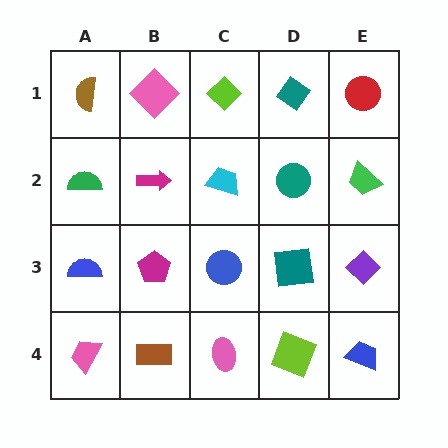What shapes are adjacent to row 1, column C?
A cyan trapezoid (row 2, column C), a pink diamond (row 1, column B), a teal diamond (row 1, column D).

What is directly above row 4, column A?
A blue semicircle.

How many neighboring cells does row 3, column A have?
3.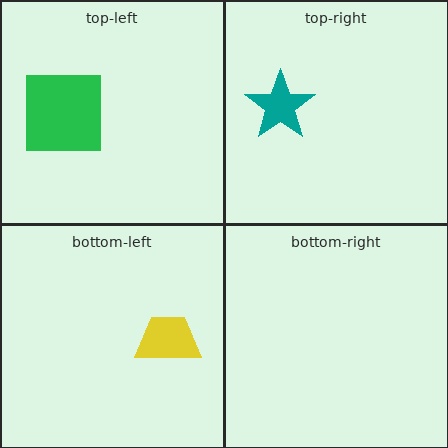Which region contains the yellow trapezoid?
The bottom-left region.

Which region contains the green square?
The top-left region.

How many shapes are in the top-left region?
1.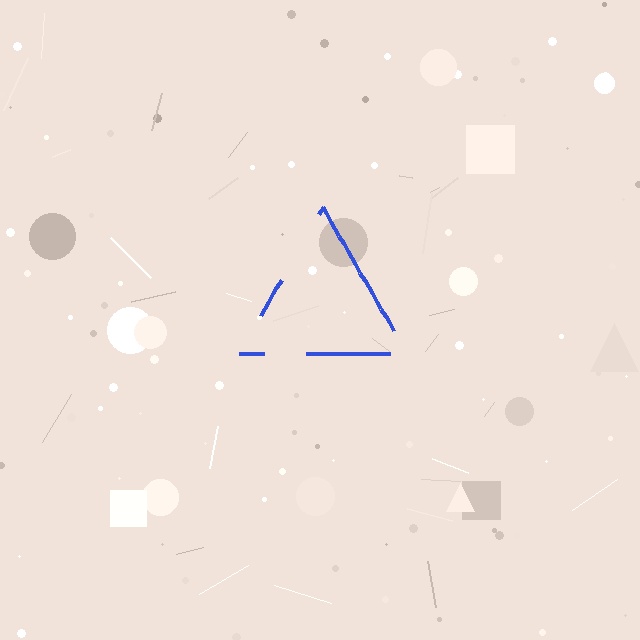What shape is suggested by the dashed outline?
The dashed outline suggests a triangle.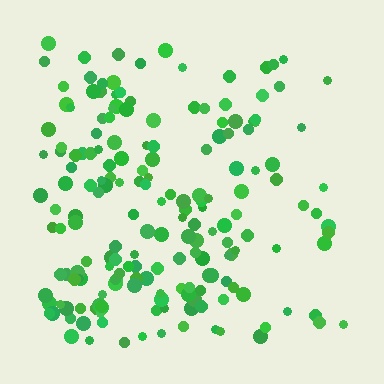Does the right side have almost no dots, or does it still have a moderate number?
Still a moderate number, just noticeably fewer than the left.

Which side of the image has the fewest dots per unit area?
The right.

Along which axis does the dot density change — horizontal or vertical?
Horizontal.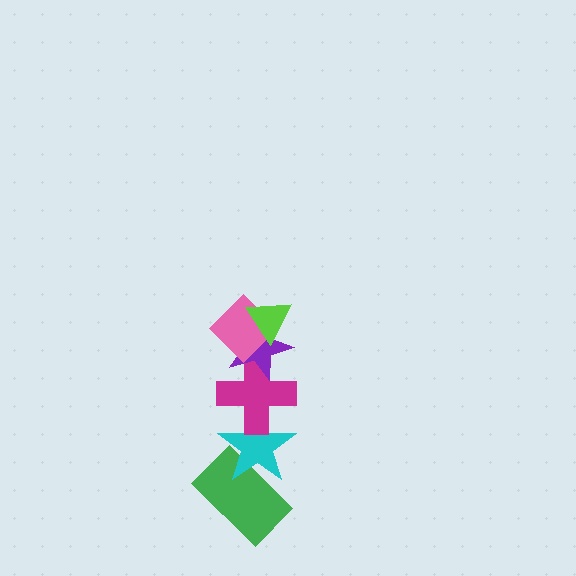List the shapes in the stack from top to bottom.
From top to bottom: the lime triangle, the pink diamond, the purple star, the magenta cross, the cyan star, the green rectangle.